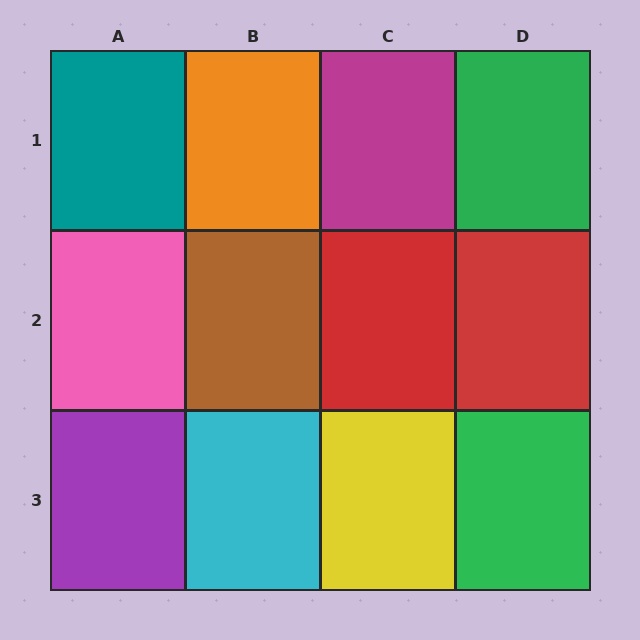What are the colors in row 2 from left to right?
Pink, brown, red, red.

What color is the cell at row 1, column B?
Orange.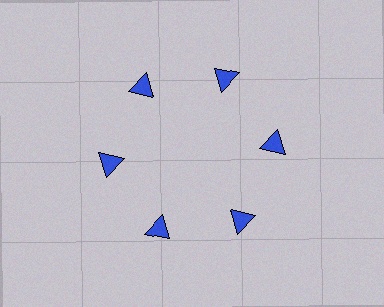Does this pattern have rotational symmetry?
Yes, this pattern has 6-fold rotational symmetry. It looks the same after rotating 60 degrees around the center.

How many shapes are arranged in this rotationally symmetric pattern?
There are 6 shapes, arranged in 6 groups of 1.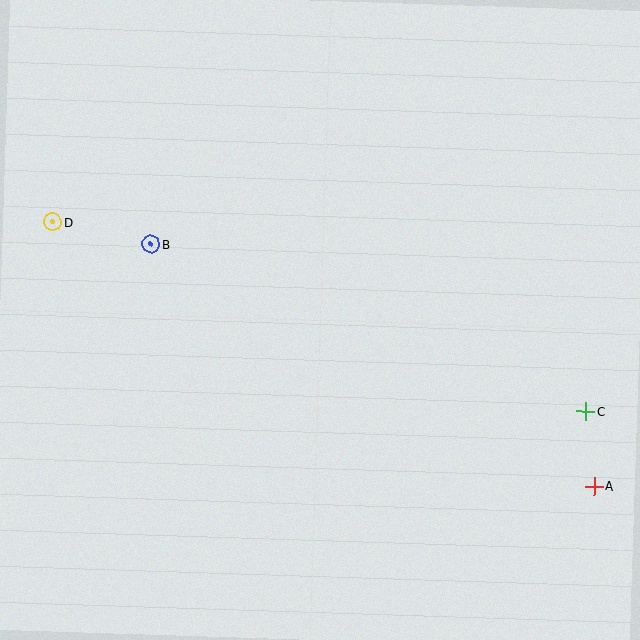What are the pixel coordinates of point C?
Point C is at (586, 411).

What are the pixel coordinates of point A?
Point A is at (594, 486).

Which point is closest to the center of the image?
Point B at (151, 244) is closest to the center.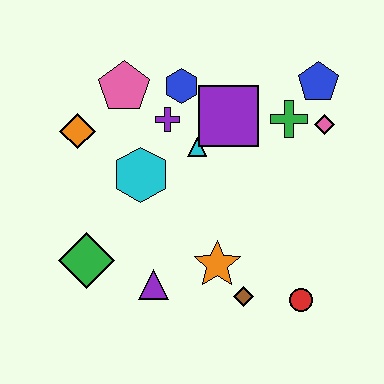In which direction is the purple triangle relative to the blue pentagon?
The purple triangle is below the blue pentagon.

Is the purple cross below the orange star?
No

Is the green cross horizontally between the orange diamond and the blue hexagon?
No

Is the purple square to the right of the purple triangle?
Yes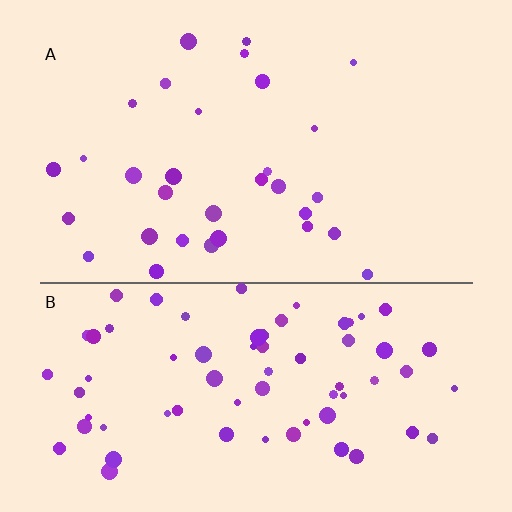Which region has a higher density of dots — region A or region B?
B (the bottom).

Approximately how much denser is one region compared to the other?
Approximately 2.3× — region B over region A.